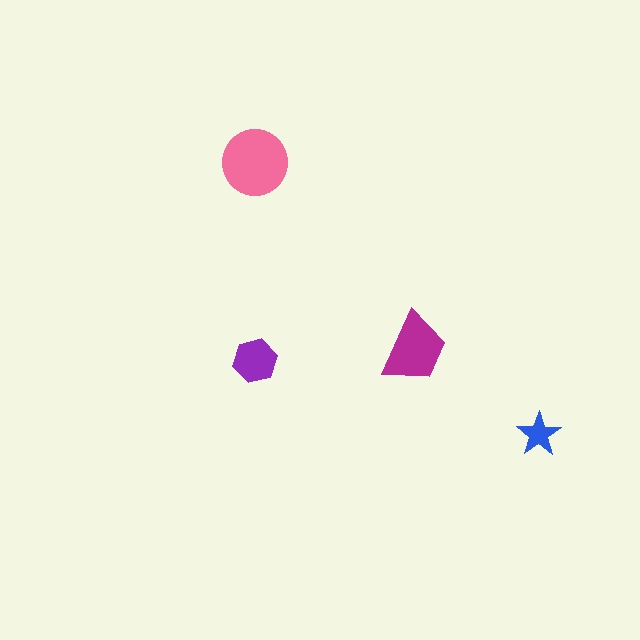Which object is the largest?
The pink circle.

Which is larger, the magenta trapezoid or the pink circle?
The pink circle.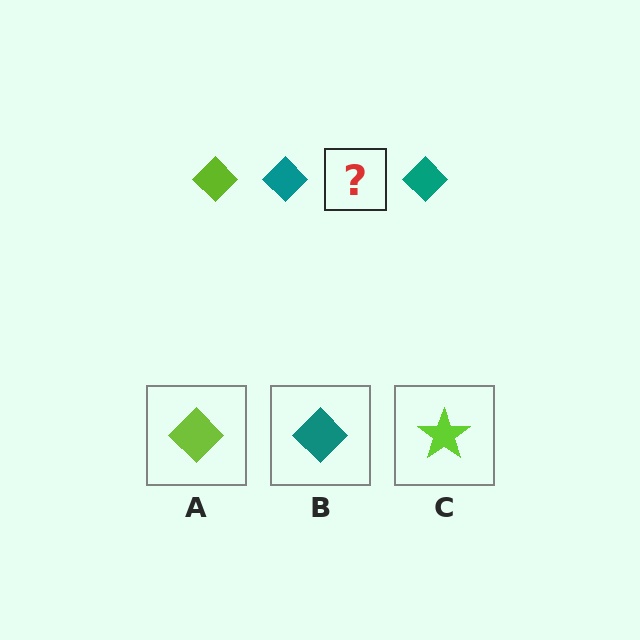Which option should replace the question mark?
Option A.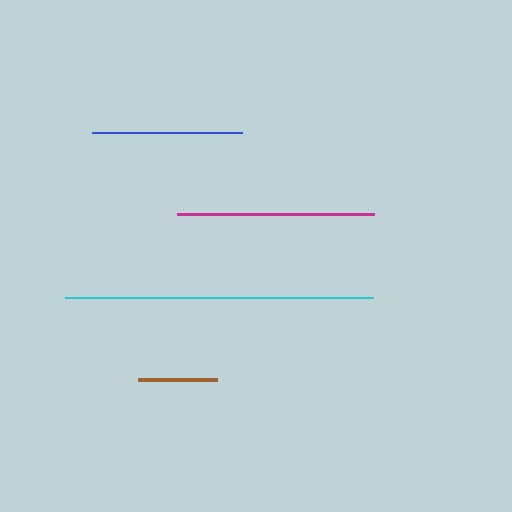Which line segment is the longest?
The cyan line is the longest at approximately 308 pixels.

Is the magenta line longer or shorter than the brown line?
The magenta line is longer than the brown line.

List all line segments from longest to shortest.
From longest to shortest: cyan, magenta, blue, brown.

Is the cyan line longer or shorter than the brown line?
The cyan line is longer than the brown line.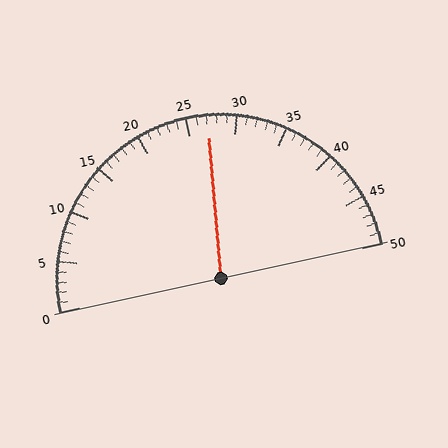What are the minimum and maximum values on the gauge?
The gauge ranges from 0 to 50.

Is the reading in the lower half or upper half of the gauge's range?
The reading is in the upper half of the range (0 to 50).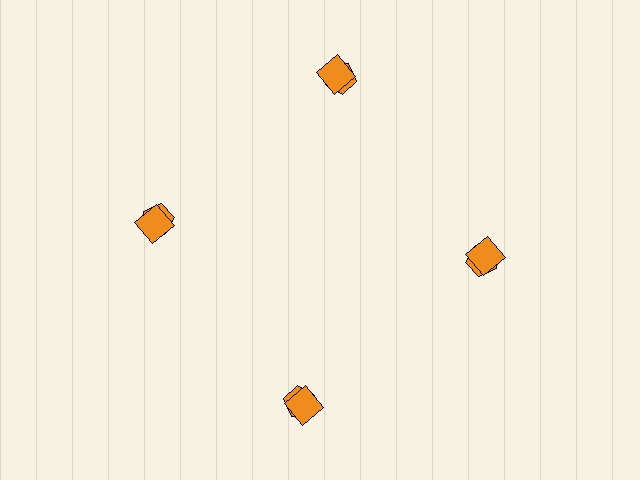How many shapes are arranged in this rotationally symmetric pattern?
There are 8 shapes, arranged in 4 groups of 2.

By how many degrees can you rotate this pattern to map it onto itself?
The pattern maps onto itself every 90 degrees of rotation.